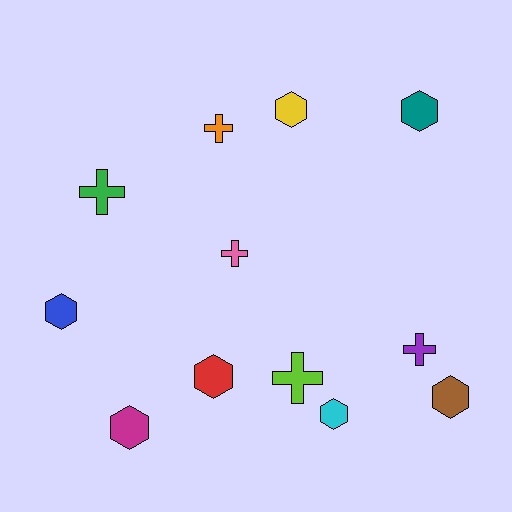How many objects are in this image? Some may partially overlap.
There are 12 objects.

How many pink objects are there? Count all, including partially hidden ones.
There is 1 pink object.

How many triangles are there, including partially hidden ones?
There are no triangles.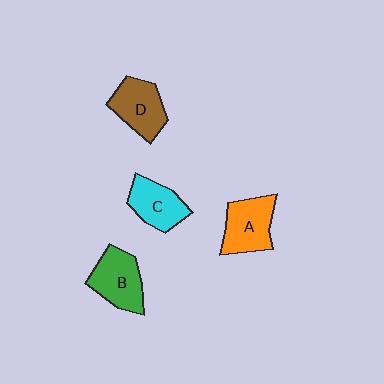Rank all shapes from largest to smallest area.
From largest to smallest: B (green), A (orange), D (brown), C (cyan).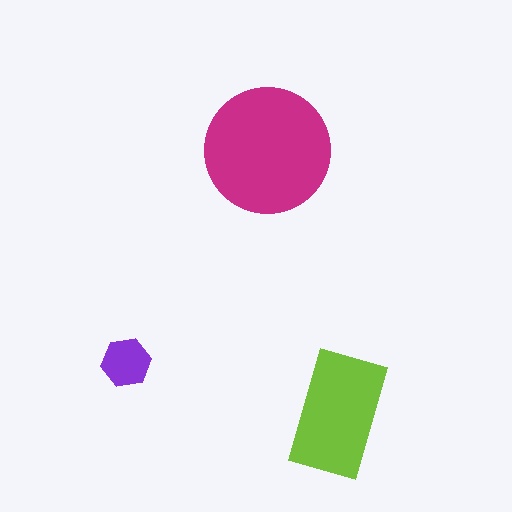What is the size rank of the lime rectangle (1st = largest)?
2nd.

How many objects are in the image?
There are 3 objects in the image.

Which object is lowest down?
The lime rectangle is bottommost.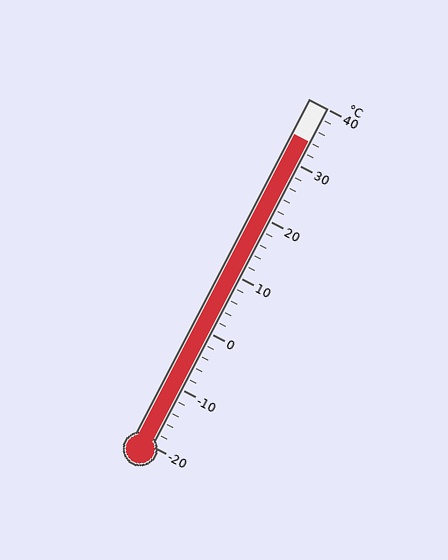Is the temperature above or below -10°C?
The temperature is above -10°C.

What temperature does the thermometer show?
The thermometer shows approximately 34°C.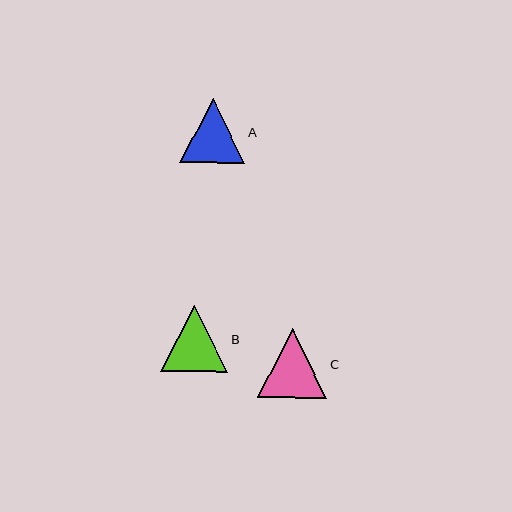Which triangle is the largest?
Triangle C is the largest with a size of approximately 68 pixels.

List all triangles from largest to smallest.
From largest to smallest: C, B, A.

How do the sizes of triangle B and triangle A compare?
Triangle B and triangle A are approximately the same size.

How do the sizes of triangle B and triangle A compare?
Triangle B and triangle A are approximately the same size.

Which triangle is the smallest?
Triangle A is the smallest with a size of approximately 64 pixels.